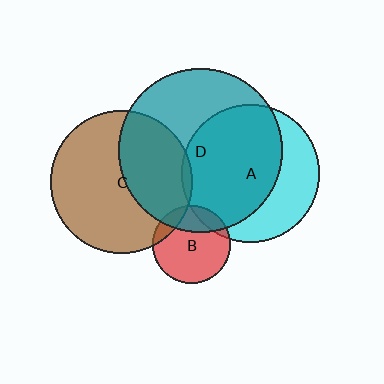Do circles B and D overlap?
Yes.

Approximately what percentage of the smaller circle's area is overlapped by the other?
Approximately 25%.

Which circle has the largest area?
Circle D (teal).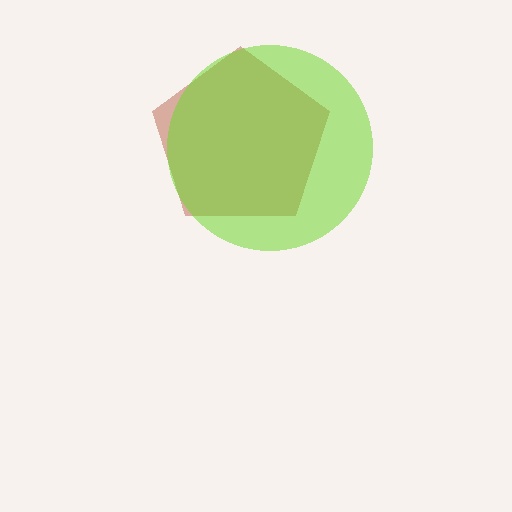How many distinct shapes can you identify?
There are 2 distinct shapes: a brown pentagon, a lime circle.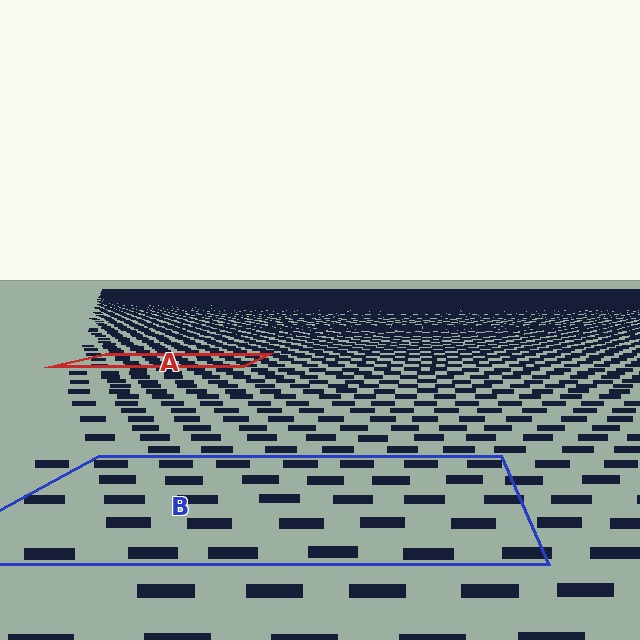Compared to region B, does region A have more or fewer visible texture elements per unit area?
Region A has more texture elements per unit area — they are packed more densely because it is farther away.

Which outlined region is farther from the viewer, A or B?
Region A is farther from the viewer — the texture elements inside it appear smaller and more densely packed.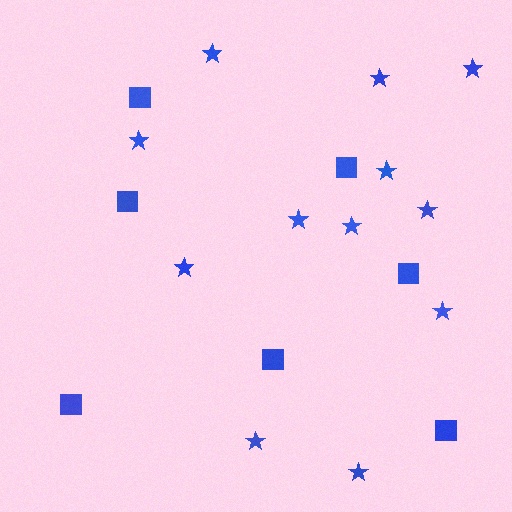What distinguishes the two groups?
There are 2 groups: one group of squares (7) and one group of stars (12).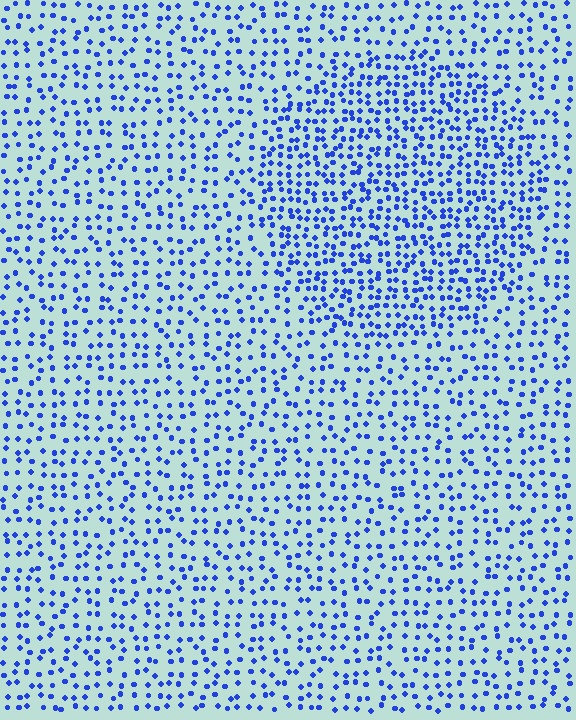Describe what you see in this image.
The image contains small blue elements arranged at two different densities. A circle-shaped region is visible where the elements are more densely packed than the surrounding area.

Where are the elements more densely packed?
The elements are more densely packed inside the circle boundary.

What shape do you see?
I see a circle.